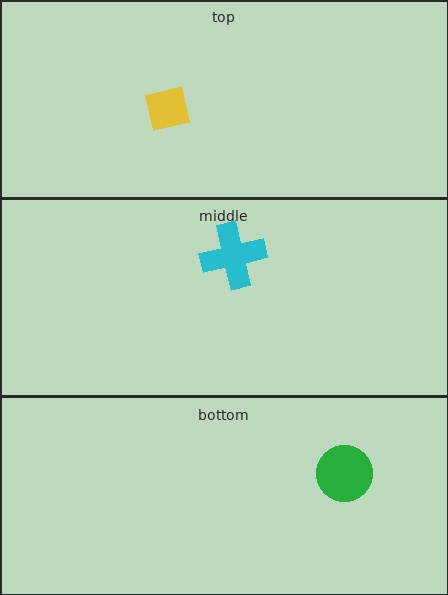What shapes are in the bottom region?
The green circle.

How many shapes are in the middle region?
1.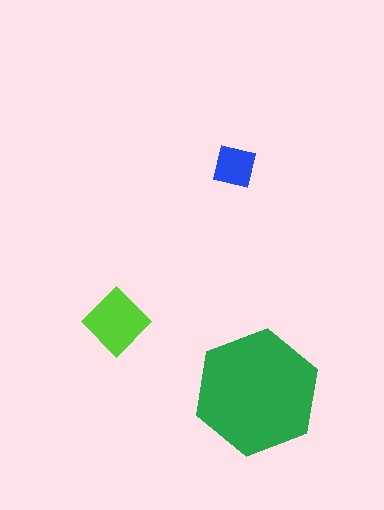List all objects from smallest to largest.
The blue square, the lime diamond, the green hexagon.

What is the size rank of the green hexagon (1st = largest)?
1st.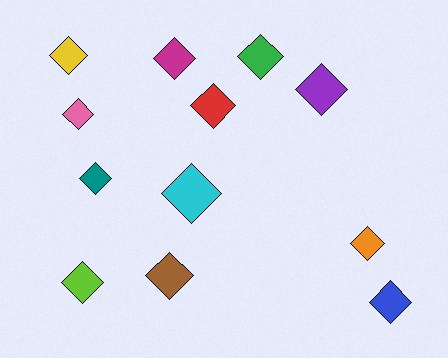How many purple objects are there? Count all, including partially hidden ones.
There is 1 purple object.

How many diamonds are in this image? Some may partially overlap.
There are 12 diamonds.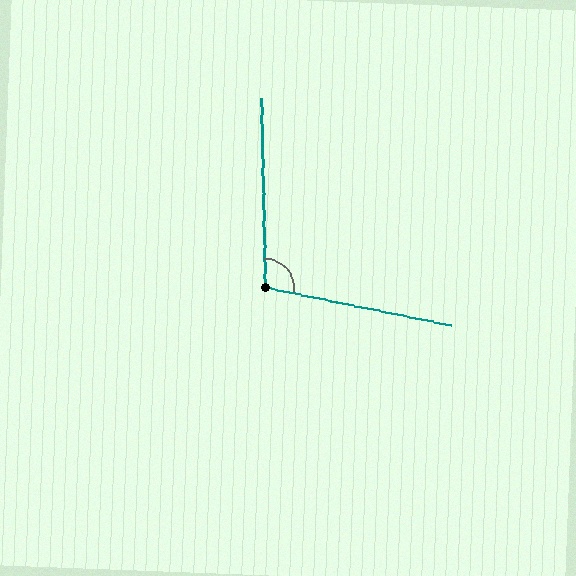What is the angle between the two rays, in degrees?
Approximately 103 degrees.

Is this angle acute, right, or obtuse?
It is obtuse.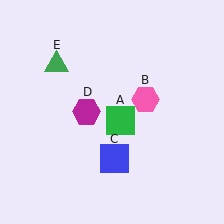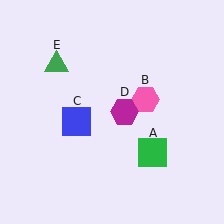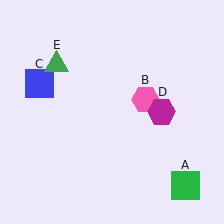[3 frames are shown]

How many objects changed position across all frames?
3 objects changed position: green square (object A), blue square (object C), magenta hexagon (object D).